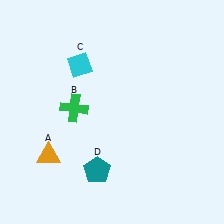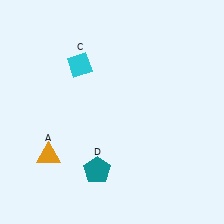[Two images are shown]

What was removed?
The green cross (B) was removed in Image 2.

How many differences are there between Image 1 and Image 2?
There is 1 difference between the two images.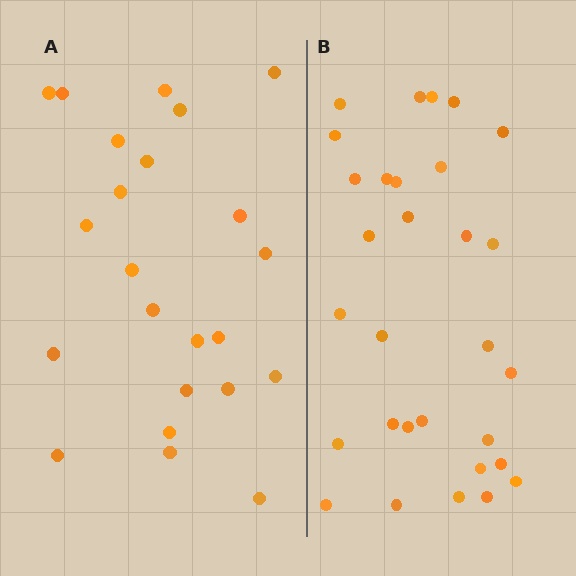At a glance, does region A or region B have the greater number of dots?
Region B (the right region) has more dots.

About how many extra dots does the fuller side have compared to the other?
Region B has roughly 8 or so more dots than region A.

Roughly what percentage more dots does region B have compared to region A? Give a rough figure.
About 30% more.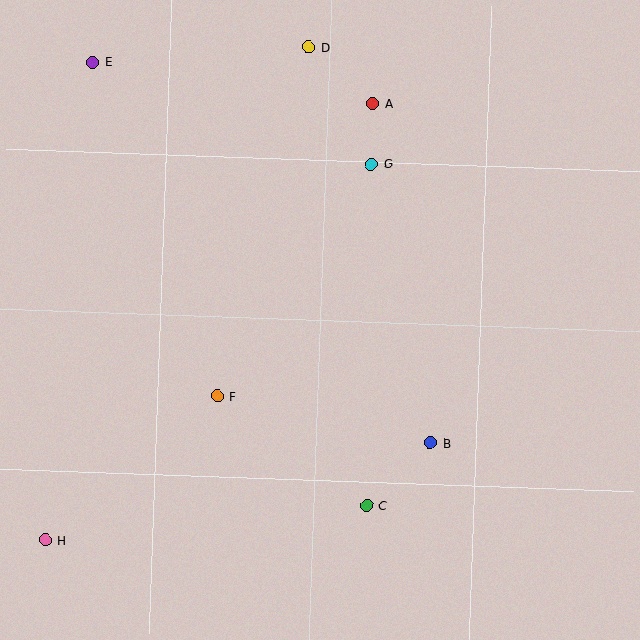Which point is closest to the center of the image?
Point F at (217, 396) is closest to the center.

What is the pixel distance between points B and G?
The distance between B and G is 285 pixels.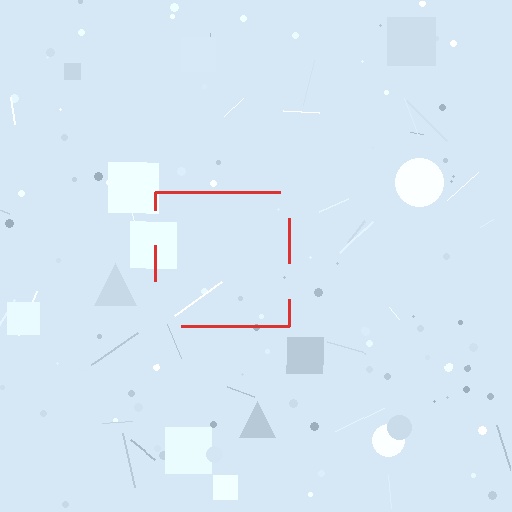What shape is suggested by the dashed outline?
The dashed outline suggests a square.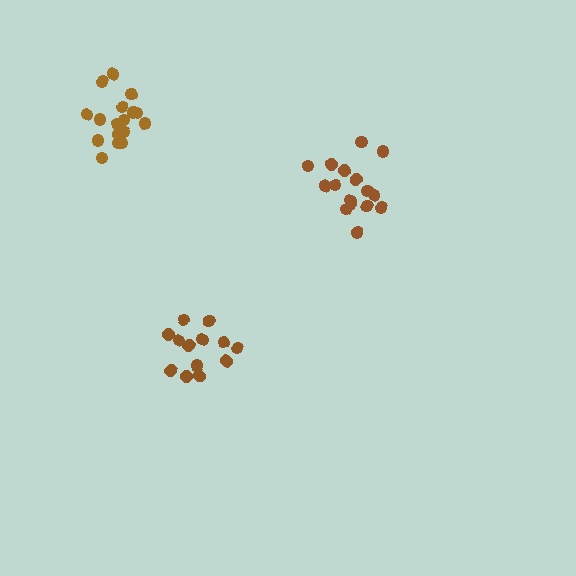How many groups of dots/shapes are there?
There are 3 groups.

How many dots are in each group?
Group 1: 18 dots, Group 2: 16 dots, Group 3: 13 dots (47 total).